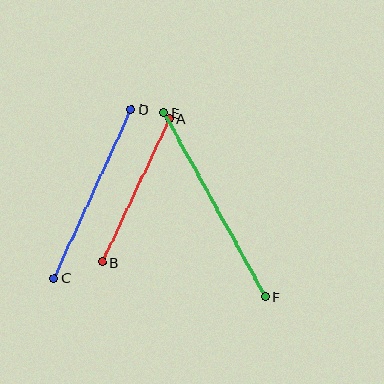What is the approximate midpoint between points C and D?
The midpoint is at approximately (93, 194) pixels.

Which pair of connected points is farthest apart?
Points E and F are farthest apart.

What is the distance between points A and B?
The distance is approximately 158 pixels.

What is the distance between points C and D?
The distance is approximately 186 pixels.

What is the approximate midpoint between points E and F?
The midpoint is at approximately (215, 205) pixels.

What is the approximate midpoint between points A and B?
The midpoint is at approximately (136, 190) pixels.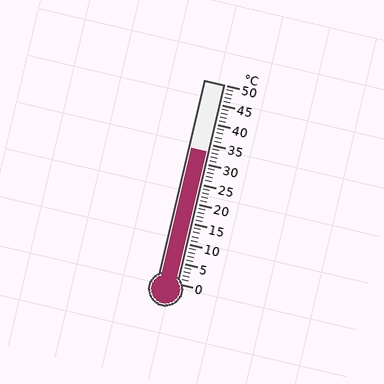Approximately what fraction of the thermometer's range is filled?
The thermometer is filled to approximately 65% of its range.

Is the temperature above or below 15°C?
The temperature is above 15°C.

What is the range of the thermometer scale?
The thermometer scale ranges from 0°C to 50°C.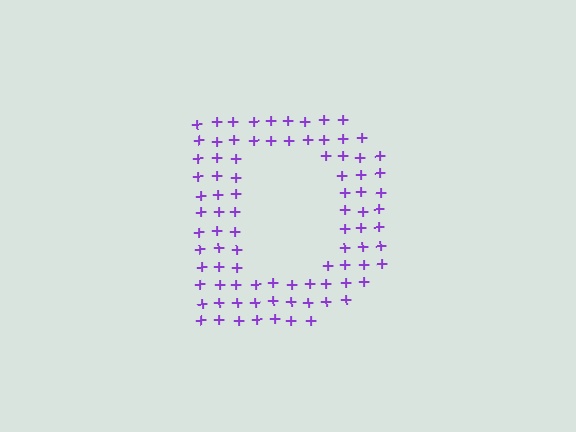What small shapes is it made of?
It is made of small plus signs.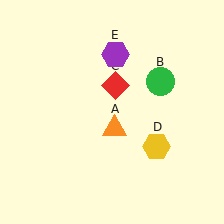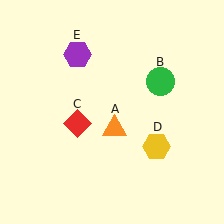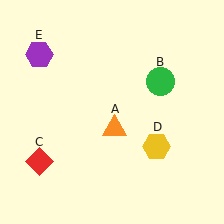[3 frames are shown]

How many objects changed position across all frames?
2 objects changed position: red diamond (object C), purple hexagon (object E).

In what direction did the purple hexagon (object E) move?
The purple hexagon (object E) moved left.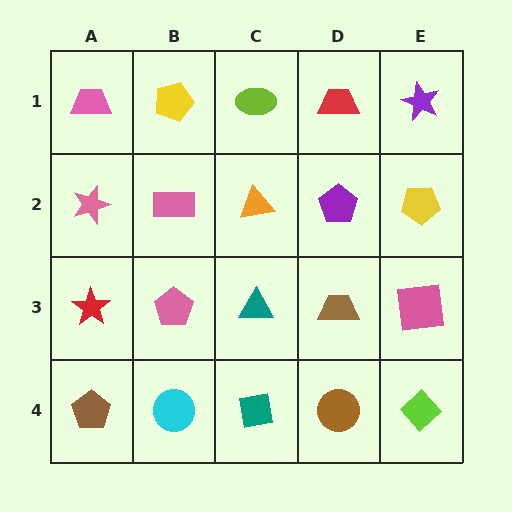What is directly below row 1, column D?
A purple pentagon.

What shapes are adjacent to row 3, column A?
A pink star (row 2, column A), a brown pentagon (row 4, column A), a pink pentagon (row 3, column B).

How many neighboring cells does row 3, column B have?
4.